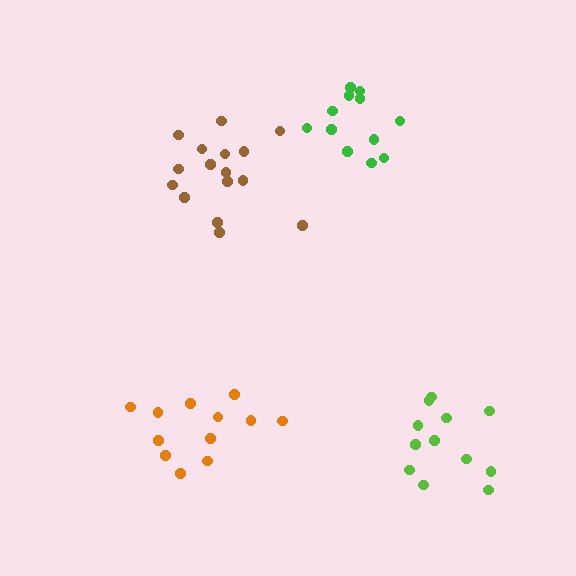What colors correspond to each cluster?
The clusters are colored: lime, green, brown, orange.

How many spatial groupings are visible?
There are 4 spatial groupings.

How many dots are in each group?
Group 1: 12 dots, Group 2: 12 dots, Group 3: 16 dots, Group 4: 12 dots (52 total).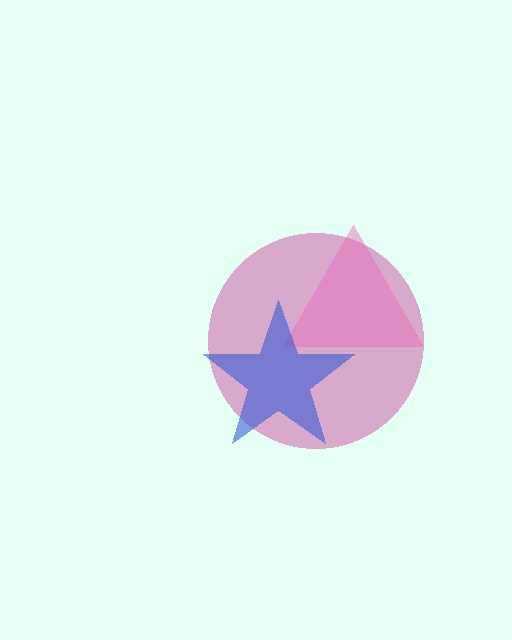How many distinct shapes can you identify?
There are 3 distinct shapes: a magenta circle, a pink triangle, a blue star.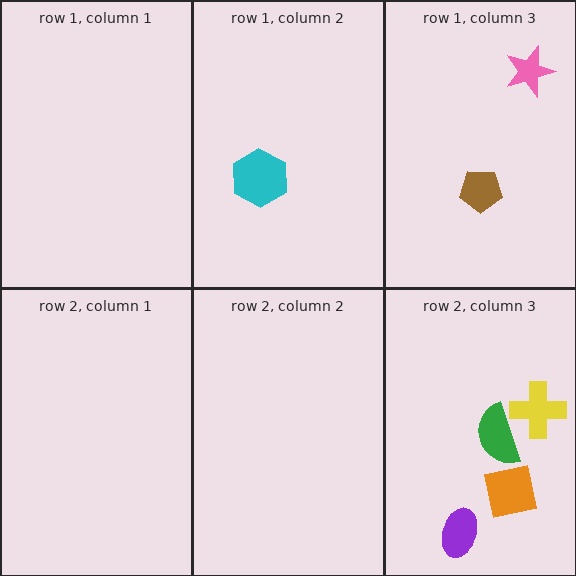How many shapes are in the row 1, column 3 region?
2.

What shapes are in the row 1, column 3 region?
The brown pentagon, the pink star.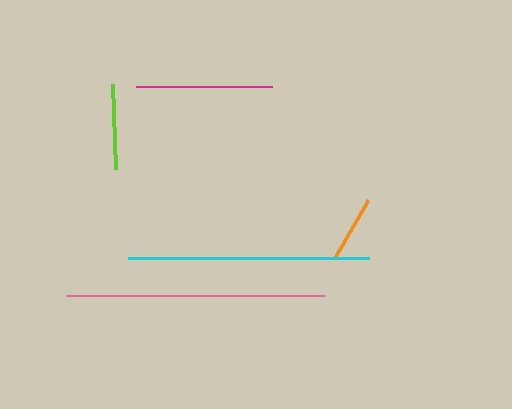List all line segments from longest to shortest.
From longest to shortest: pink, cyan, magenta, lime, orange.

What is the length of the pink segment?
The pink segment is approximately 258 pixels long.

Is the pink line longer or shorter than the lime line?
The pink line is longer than the lime line.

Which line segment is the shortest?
The orange line is the shortest at approximately 65 pixels.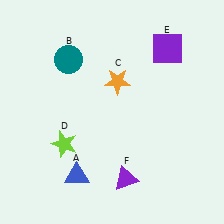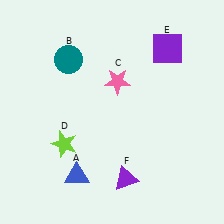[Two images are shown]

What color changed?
The star (C) changed from orange in Image 1 to pink in Image 2.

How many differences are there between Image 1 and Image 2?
There is 1 difference between the two images.